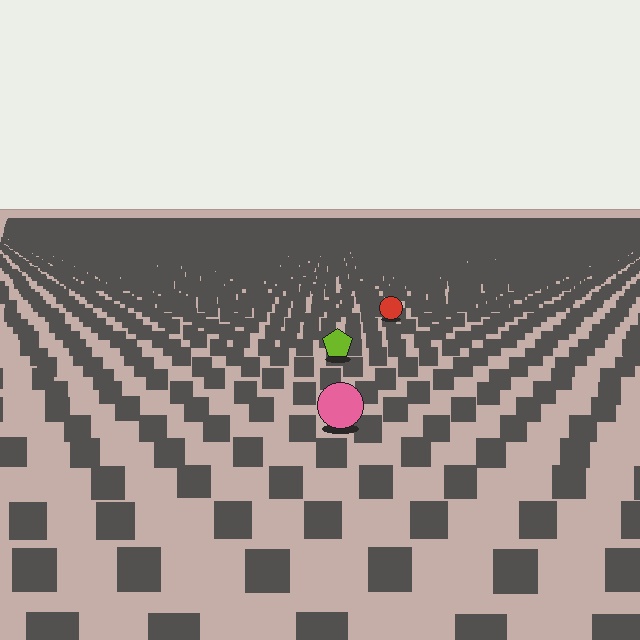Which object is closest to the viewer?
The pink circle is closest. The texture marks near it are larger and more spread out.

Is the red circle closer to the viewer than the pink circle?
No. The pink circle is closer — you can tell from the texture gradient: the ground texture is coarser near it.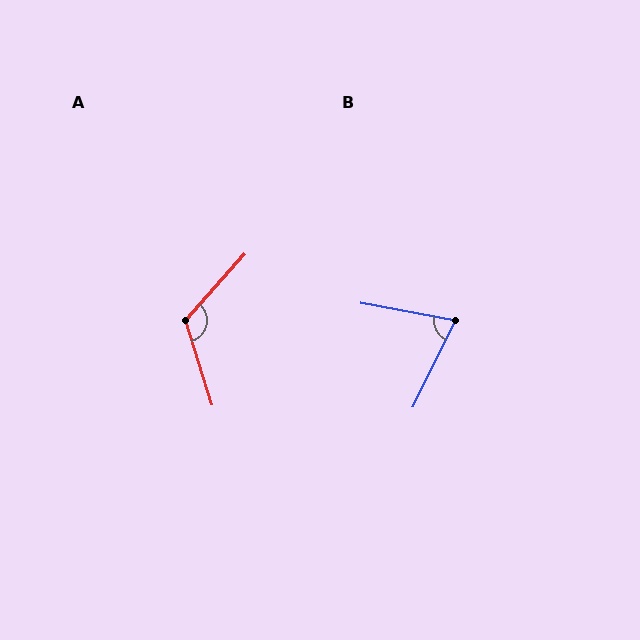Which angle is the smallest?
B, at approximately 74 degrees.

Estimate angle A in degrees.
Approximately 120 degrees.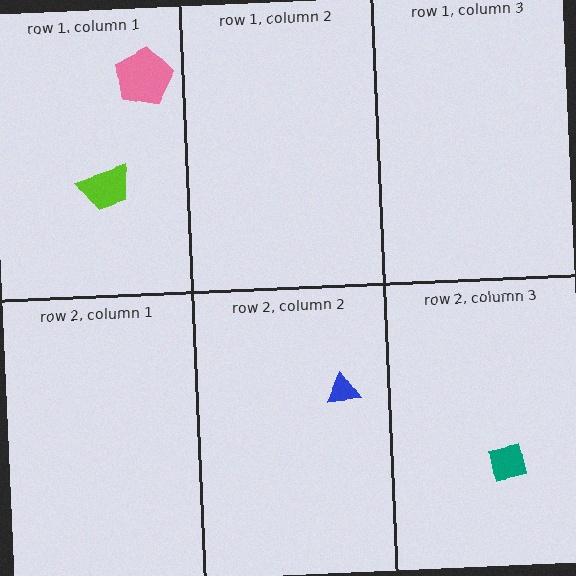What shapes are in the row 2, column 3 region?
The teal square.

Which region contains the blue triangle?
The row 2, column 2 region.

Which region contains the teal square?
The row 2, column 3 region.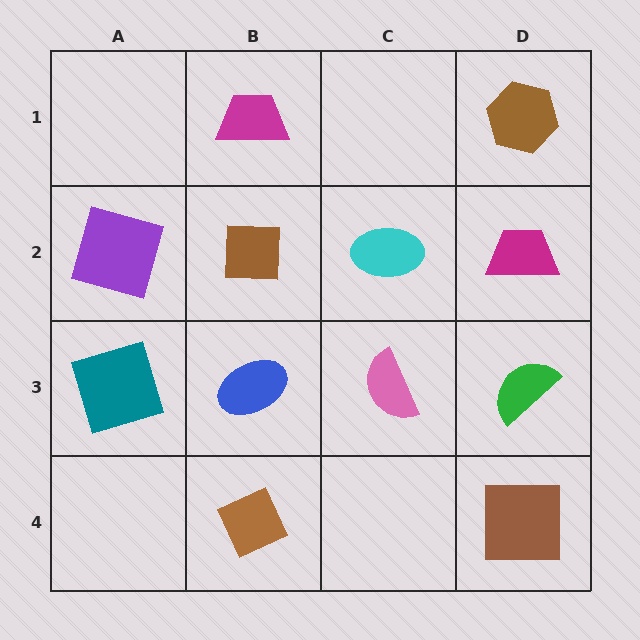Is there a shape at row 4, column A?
No, that cell is empty.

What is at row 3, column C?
A pink semicircle.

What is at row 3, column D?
A green semicircle.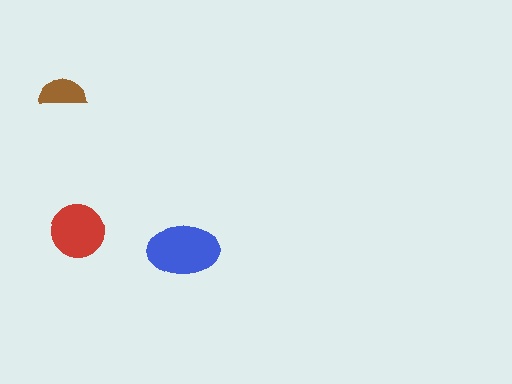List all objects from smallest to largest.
The brown semicircle, the red circle, the blue ellipse.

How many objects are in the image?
There are 3 objects in the image.